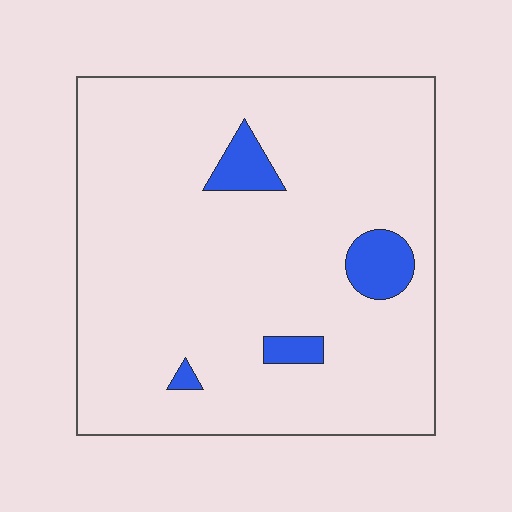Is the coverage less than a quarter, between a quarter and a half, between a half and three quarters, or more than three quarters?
Less than a quarter.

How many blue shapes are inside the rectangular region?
4.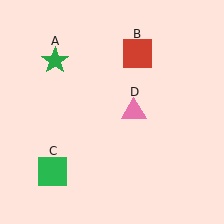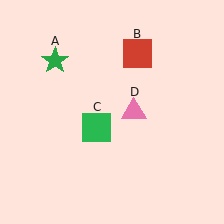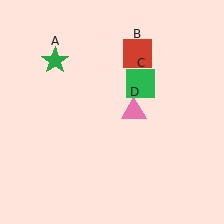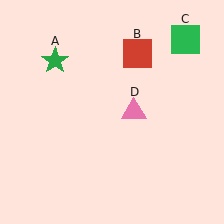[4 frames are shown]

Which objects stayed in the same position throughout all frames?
Green star (object A) and red square (object B) and pink triangle (object D) remained stationary.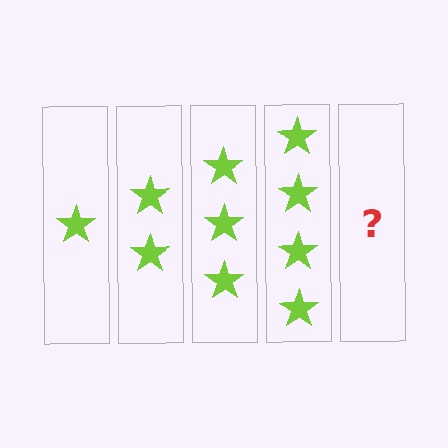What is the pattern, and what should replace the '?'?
The pattern is that each step adds one more star. The '?' should be 5 stars.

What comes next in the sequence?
The next element should be 5 stars.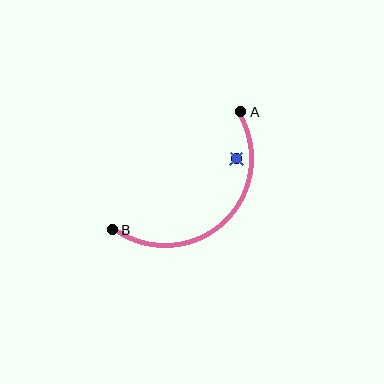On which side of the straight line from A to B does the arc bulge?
The arc bulges below and to the right of the straight line connecting A and B.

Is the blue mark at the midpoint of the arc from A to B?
No — the blue mark does not lie on the arc at all. It sits slightly inside the curve.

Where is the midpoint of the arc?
The arc midpoint is the point on the curve farthest from the straight line joining A and B. It sits below and to the right of that line.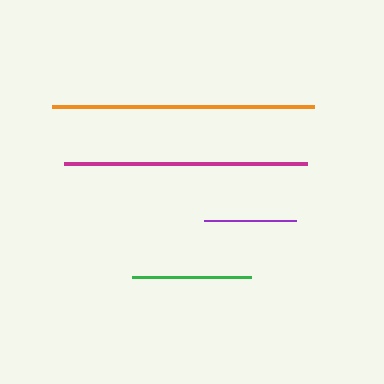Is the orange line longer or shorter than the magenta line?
The orange line is longer than the magenta line.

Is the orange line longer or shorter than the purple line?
The orange line is longer than the purple line.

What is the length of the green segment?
The green segment is approximately 120 pixels long.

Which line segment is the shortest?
The purple line is the shortest at approximately 92 pixels.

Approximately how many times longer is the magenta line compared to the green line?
The magenta line is approximately 2.0 times the length of the green line.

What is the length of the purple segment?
The purple segment is approximately 92 pixels long.